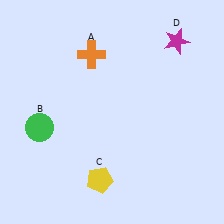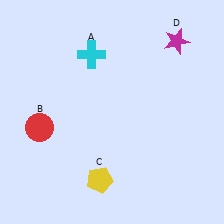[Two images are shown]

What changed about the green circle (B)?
In Image 1, B is green. In Image 2, it changed to red.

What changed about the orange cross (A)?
In Image 1, A is orange. In Image 2, it changed to cyan.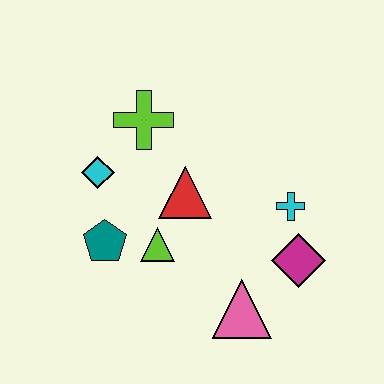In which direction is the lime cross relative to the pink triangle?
The lime cross is above the pink triangle.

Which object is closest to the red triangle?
The lime triangle is closest to the red triangle.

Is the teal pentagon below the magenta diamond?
No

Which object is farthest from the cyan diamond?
The magenta diamond is farthest from the cyan diamond.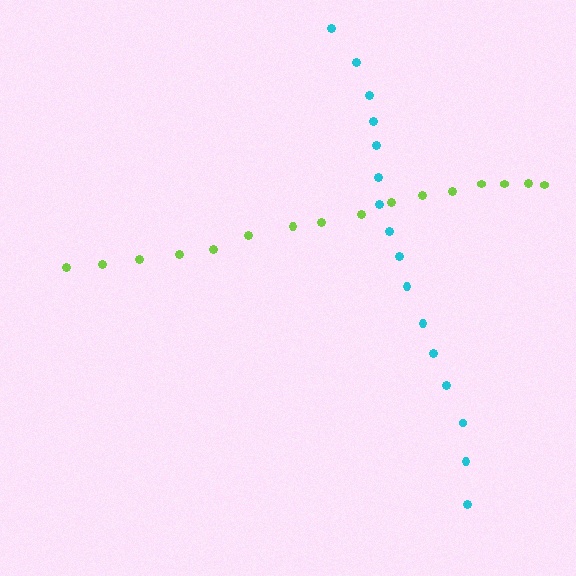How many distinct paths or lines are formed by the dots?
There are 2 distinct paths.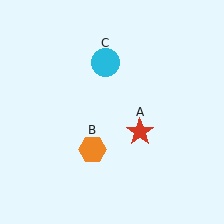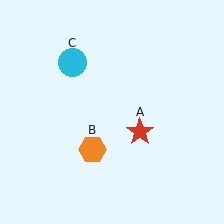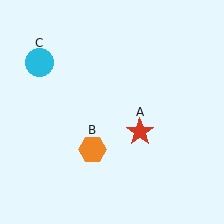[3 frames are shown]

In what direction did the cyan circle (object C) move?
The cyan circle (object C) moved left.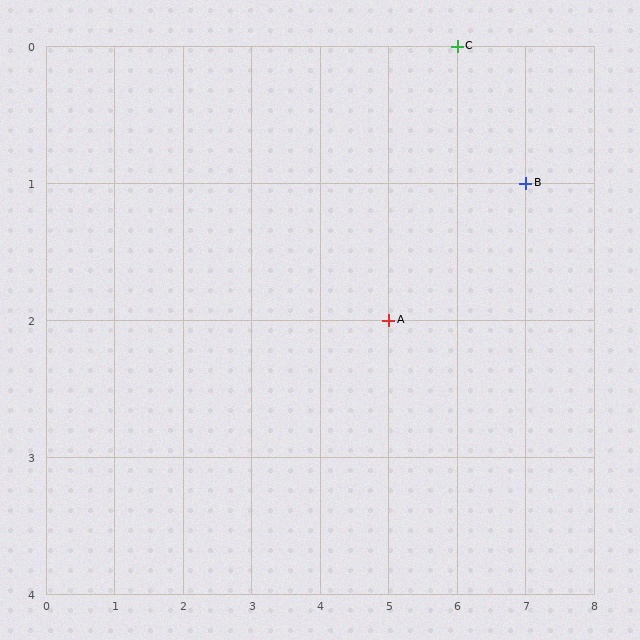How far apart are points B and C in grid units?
Points B and C are 1 column and 1 row apart (about 1.4 grid units diagonally).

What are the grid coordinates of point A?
Point A is at grid coordinates (5, 2).